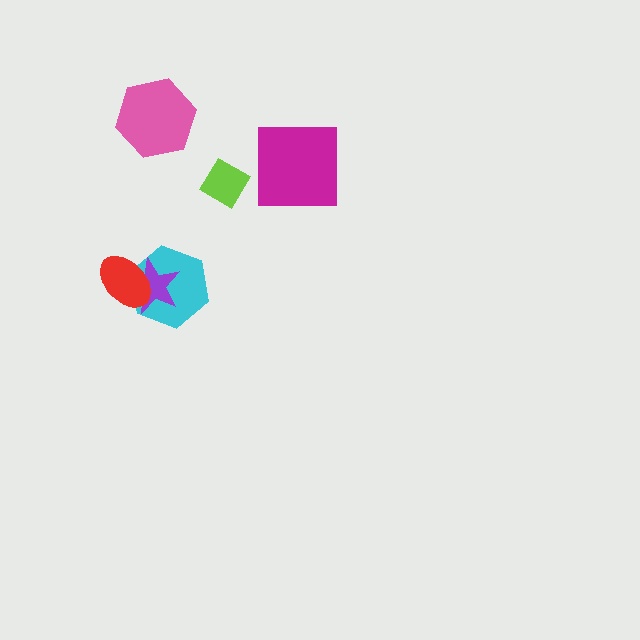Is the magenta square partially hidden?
No, no other shape covers it.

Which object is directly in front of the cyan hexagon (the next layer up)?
The purple star is directly in front of the cyan hexagon.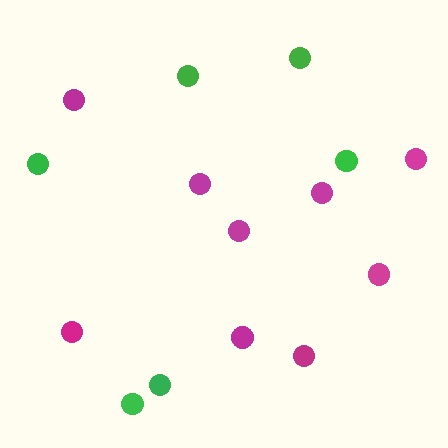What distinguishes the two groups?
There are 2 groups: one group of green circles (6) and one group of magenta circles (9).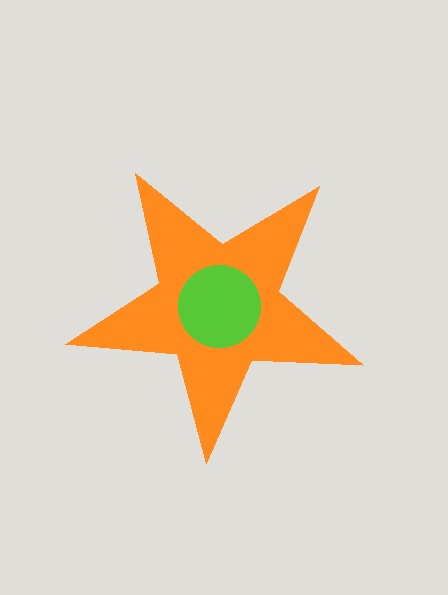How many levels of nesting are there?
2.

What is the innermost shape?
The lime circle.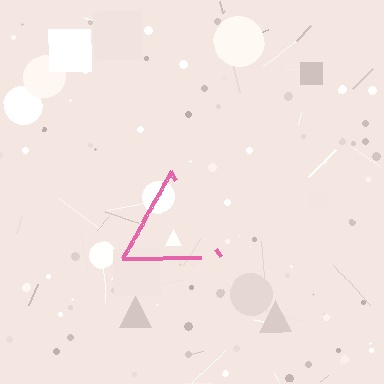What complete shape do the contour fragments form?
The contour fragments form a triangle.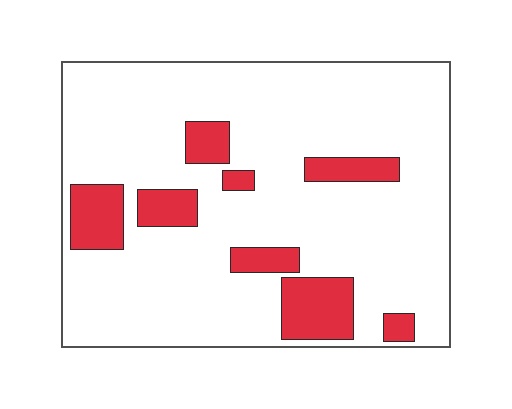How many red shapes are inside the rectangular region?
8.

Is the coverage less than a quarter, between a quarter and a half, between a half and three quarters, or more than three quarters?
Less than a quarter.